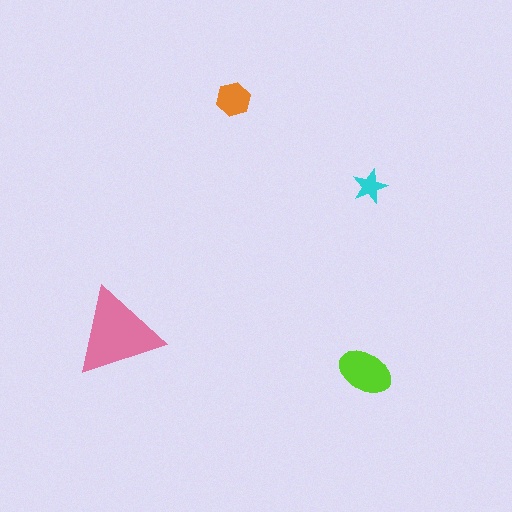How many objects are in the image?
There are 4 objects in the image.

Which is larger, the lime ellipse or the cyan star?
The lime ellipse.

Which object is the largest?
The pink triangle.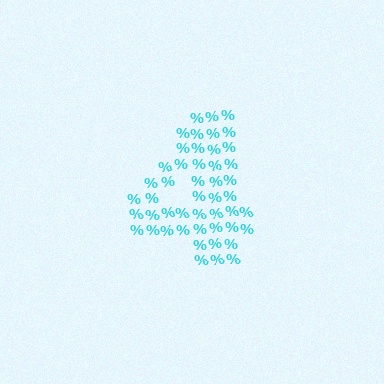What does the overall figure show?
The overall figure shows the digit 4.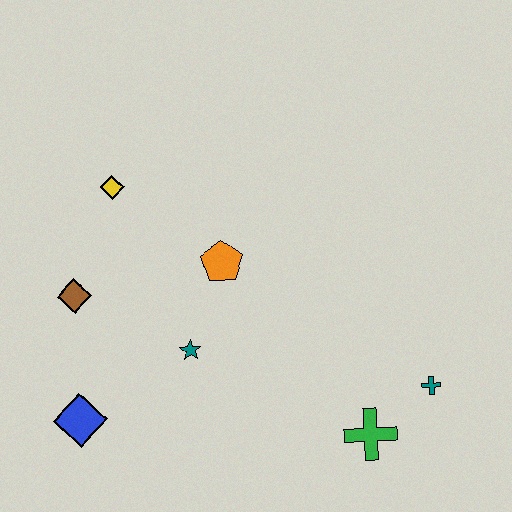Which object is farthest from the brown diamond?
The teal cross is farthest from the brown diamond.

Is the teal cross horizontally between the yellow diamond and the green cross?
No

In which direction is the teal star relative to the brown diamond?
The teal star is to the right of the brown diamond.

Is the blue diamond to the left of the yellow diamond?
Yes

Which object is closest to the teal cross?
The green cross is closest to the teal cross.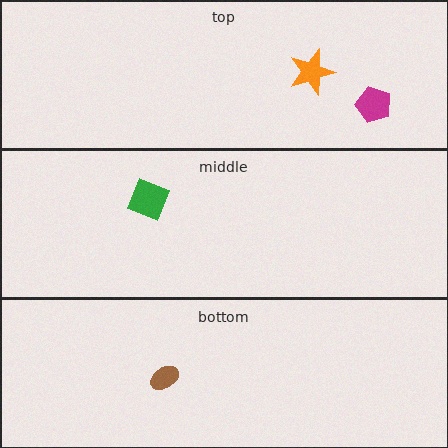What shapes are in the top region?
The orange star, the magenta pentagon.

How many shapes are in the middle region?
1.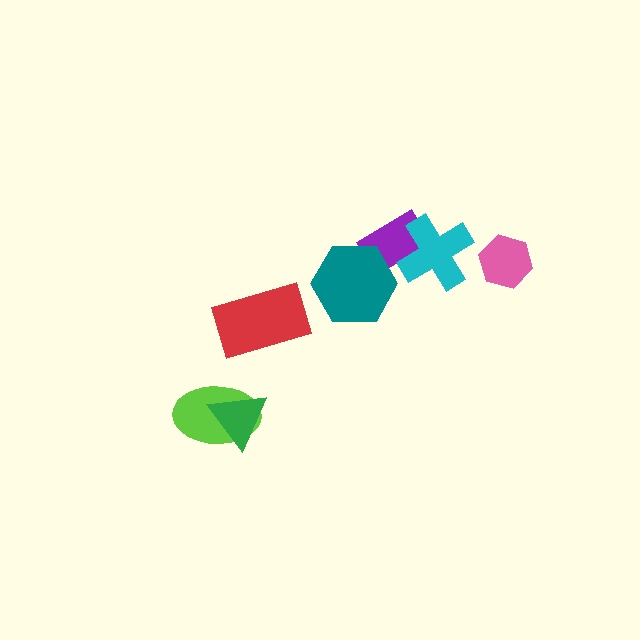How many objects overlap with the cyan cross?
1 object overlaps with the cyan cross.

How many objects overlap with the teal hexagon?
1 object overlaps with the teal hexagon.